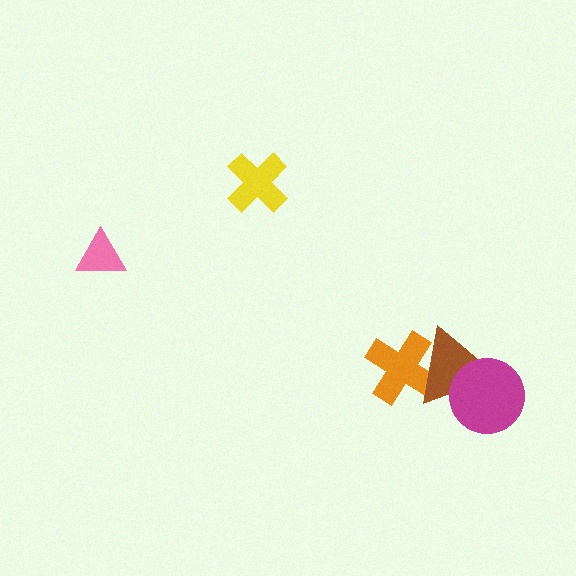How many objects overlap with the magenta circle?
1 object overlaps with the magenta circle.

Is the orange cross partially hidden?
Yes, it is partially covered by another shape.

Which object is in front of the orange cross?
The brown triangle is in front of the orange cross.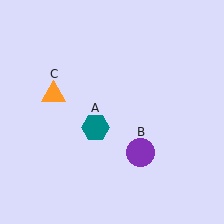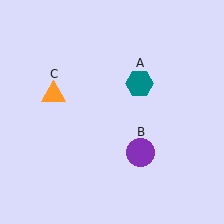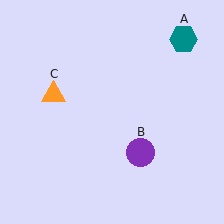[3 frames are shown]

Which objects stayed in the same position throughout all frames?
Purple circle (object B) and orange triangle (object C) remained stationary.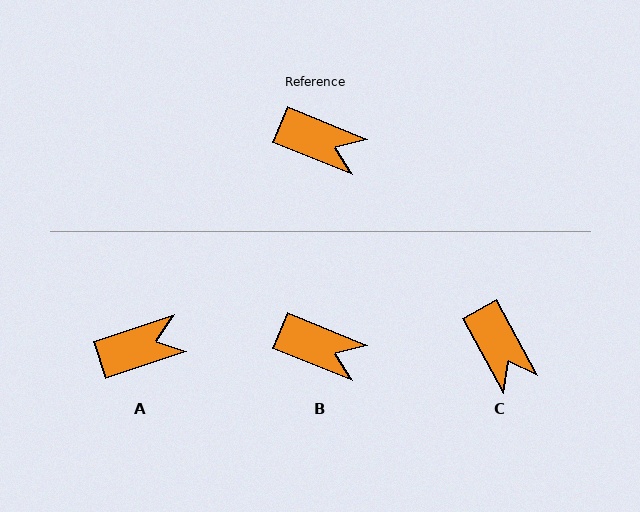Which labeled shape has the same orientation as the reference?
B.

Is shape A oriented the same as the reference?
No, it is off by about 41 degrees.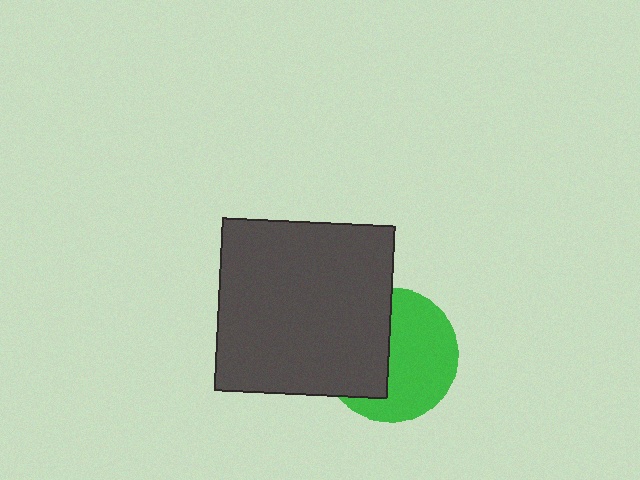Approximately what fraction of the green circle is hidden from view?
Roughly 43% of the green circle is hidden behind the dark gray square.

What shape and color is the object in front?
The object in front is a dark gray square.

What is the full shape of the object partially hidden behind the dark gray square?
The partially hidden object is a green circle.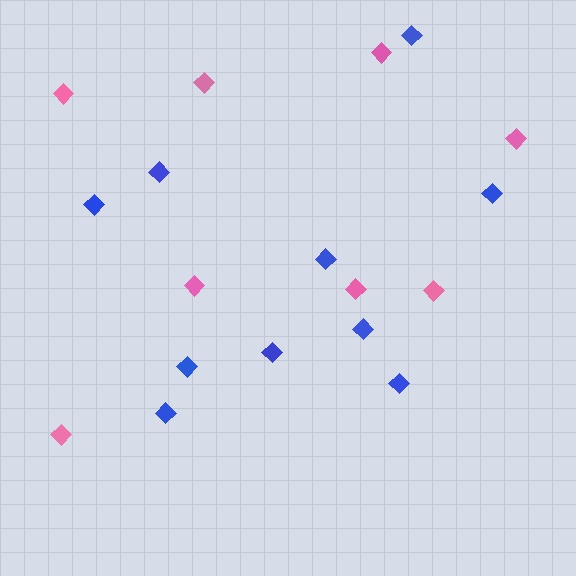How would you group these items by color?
There are 2 groups: one group of pink diamonds (8) and one group of blue diamonds (10).